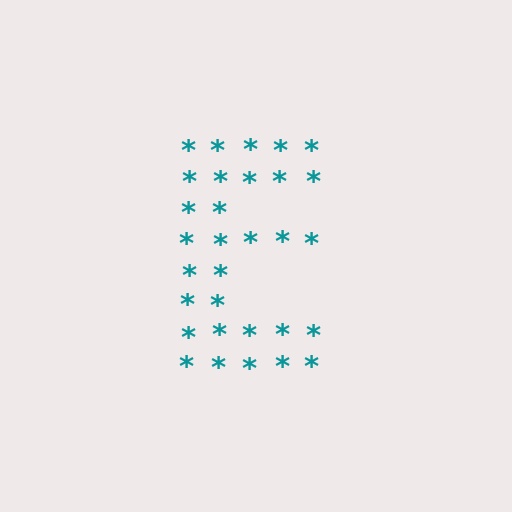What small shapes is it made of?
It is made of small asterisks.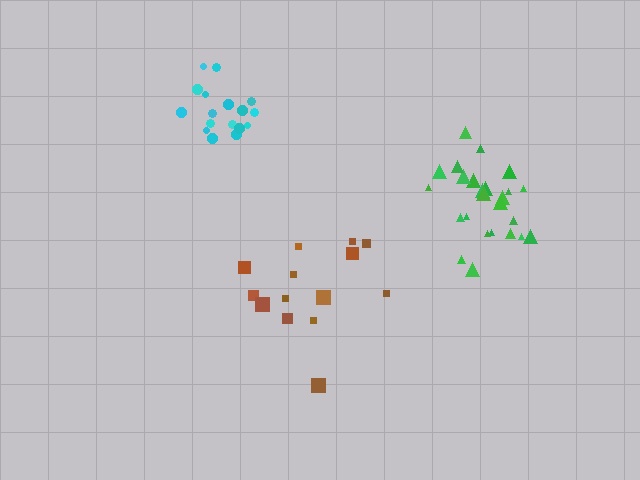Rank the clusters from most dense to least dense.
cyan, green, brown.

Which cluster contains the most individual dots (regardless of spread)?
Green (25).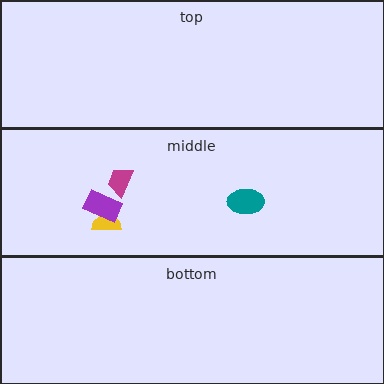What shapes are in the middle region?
The magenta trapezoid, the yellow semicircle, the purple rectangle, the teal ellipse.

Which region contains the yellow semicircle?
The middle region.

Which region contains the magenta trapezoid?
The middle region.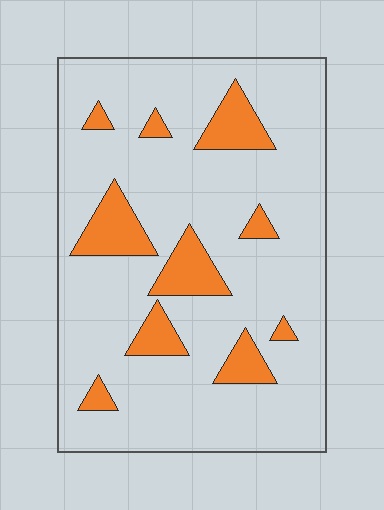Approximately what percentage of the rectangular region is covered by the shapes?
Approximately 15%.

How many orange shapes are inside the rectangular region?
10.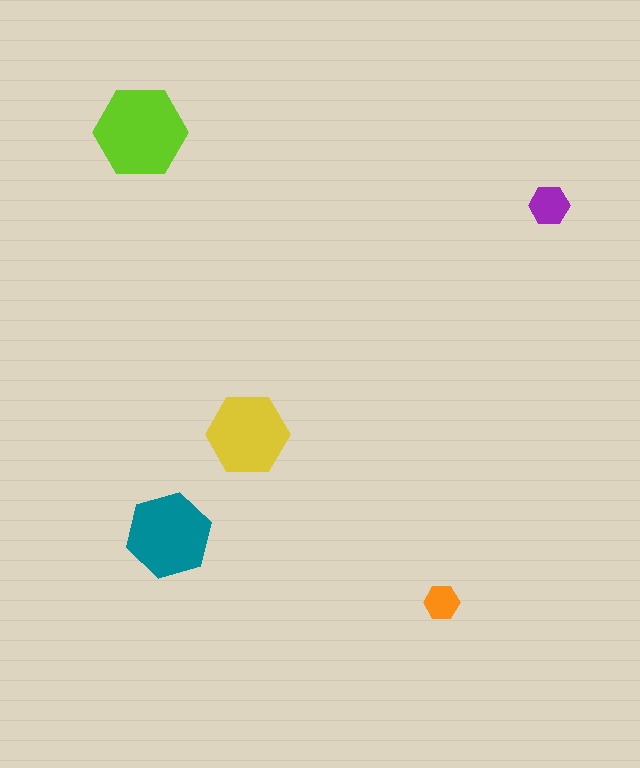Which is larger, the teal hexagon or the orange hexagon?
The teal one.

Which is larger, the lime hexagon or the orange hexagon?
The lime one.